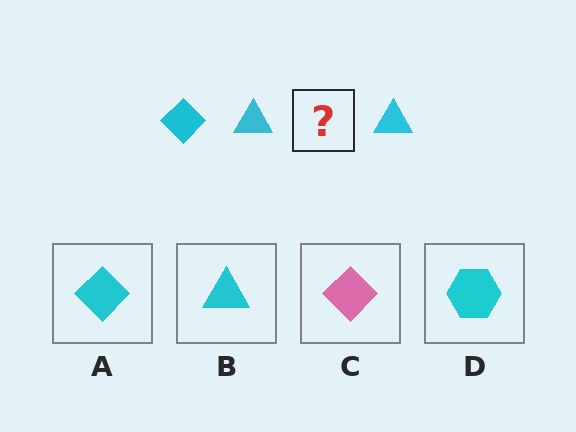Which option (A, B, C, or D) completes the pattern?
A.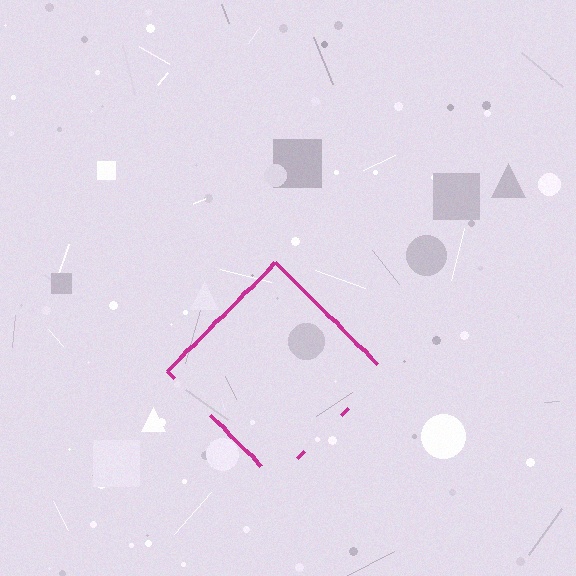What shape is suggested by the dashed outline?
The dashed outline suggests a diamond.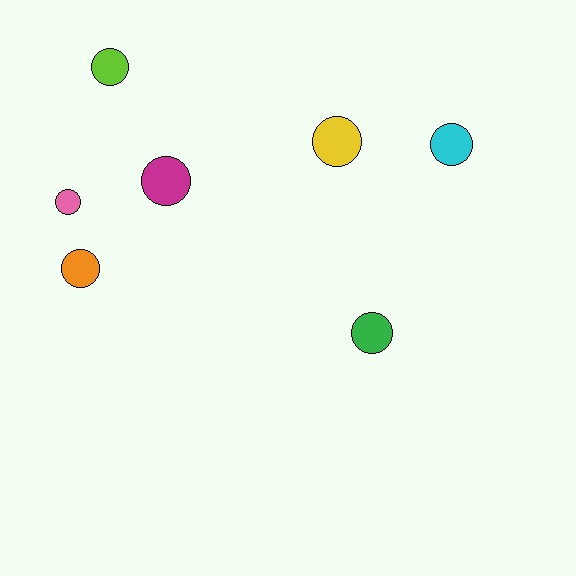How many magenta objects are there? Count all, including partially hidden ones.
There is 1 magenta object.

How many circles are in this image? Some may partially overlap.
There are 7 circles.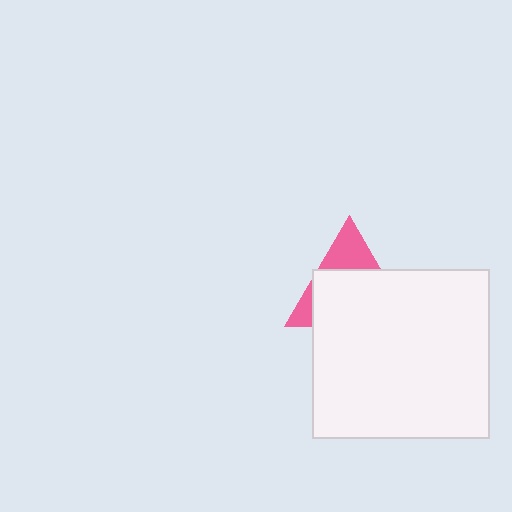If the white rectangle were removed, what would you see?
You would see the complete pink triangle.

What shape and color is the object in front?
The object in front is a white rectangle.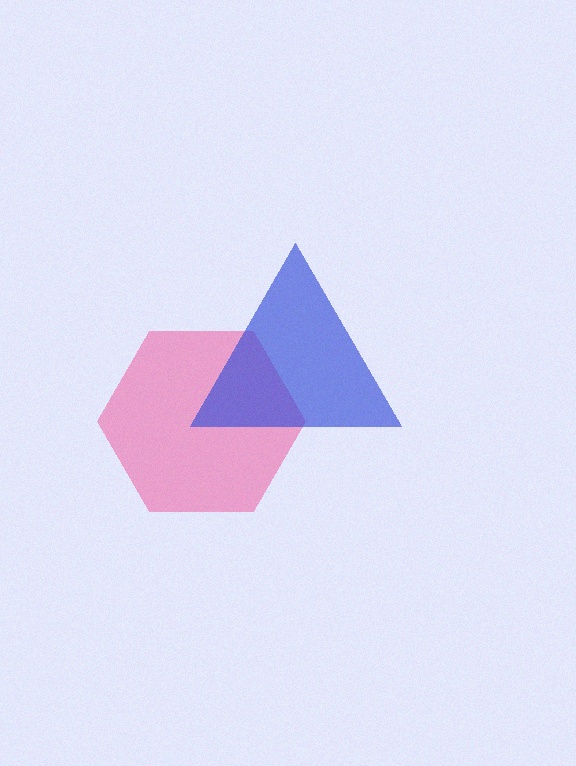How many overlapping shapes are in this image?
There are 2 overlapping shapes in the image.